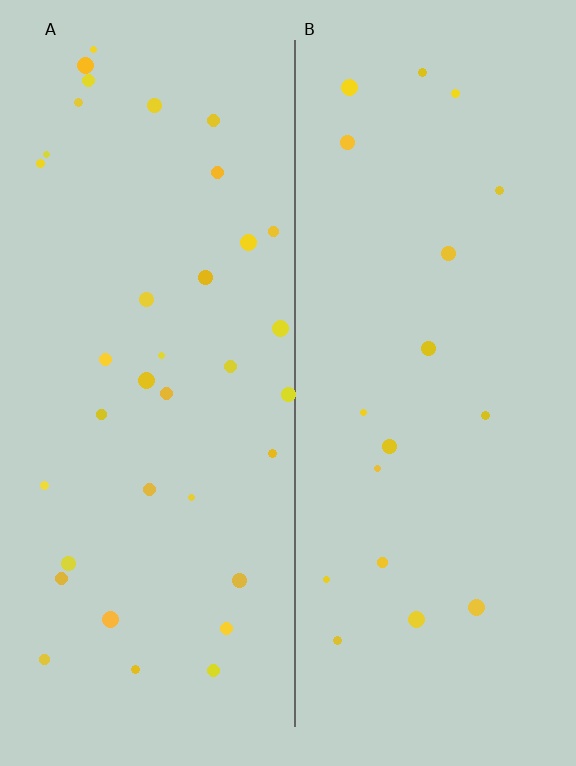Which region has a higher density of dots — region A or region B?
A (the left).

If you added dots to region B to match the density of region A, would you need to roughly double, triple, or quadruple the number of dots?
Approximately double.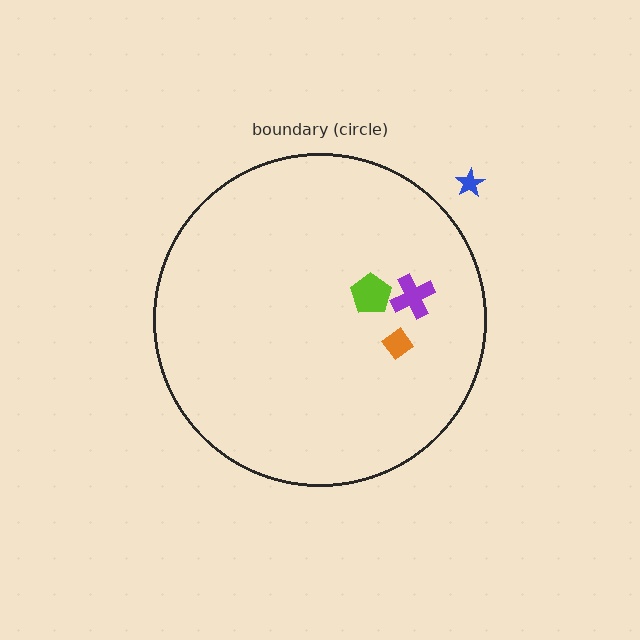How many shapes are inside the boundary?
3 inside, 1 outside.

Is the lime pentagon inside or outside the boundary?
Inside.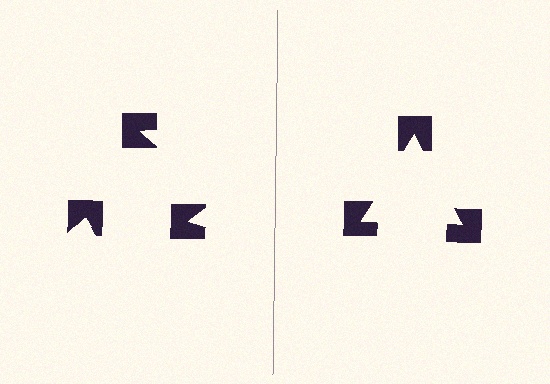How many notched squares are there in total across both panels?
6 — 3 on each side.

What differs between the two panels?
The notched squares are positioned identically on both sides; only the wedge orientations differ. On the right they align to a triangle; on the left they are misaligned.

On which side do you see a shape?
An illusory triangle appears on the right side. On the left side the wedge cuts are rotated, so no coherent shape forms.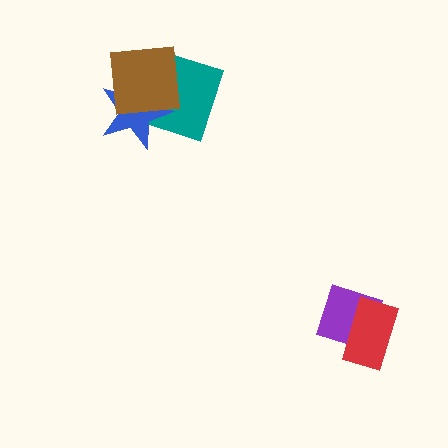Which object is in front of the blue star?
The brown square is in front of the blue star.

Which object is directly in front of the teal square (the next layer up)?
The blue star is directly in front of the teal square.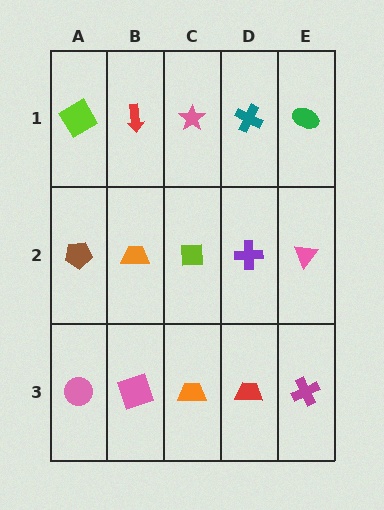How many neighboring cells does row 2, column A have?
3.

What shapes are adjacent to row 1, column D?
A purple cross (row 2, column D), a pink star (row 1, column C), a green ellipse (row 1, column E).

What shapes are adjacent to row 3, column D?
A purple cross (row 2, column D), an orange trapezoid (row 3, column C), a magenta cross (row 3, column E).